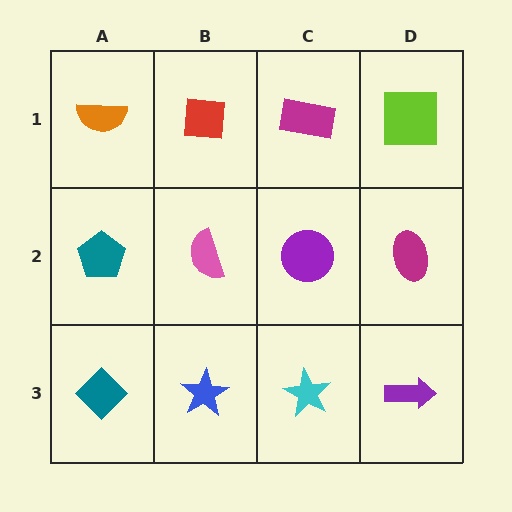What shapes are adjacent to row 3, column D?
A magenta ellipse (row 2, column D), a cyan star (row 3, column C).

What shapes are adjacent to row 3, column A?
A teal pentagon (row 2, column A), a blue star (row 3, column B).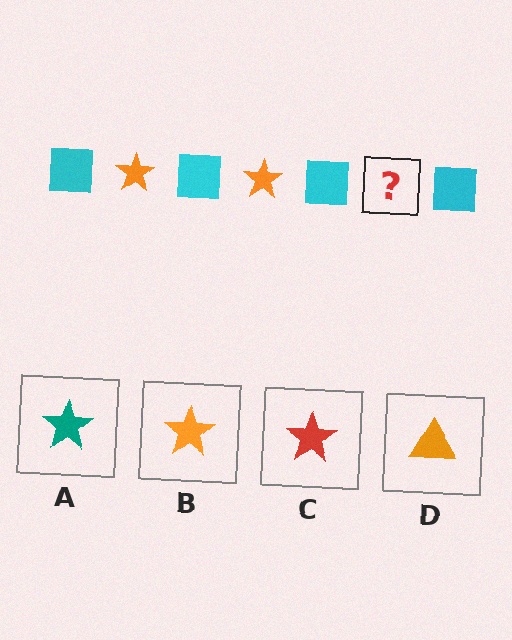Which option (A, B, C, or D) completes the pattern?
B.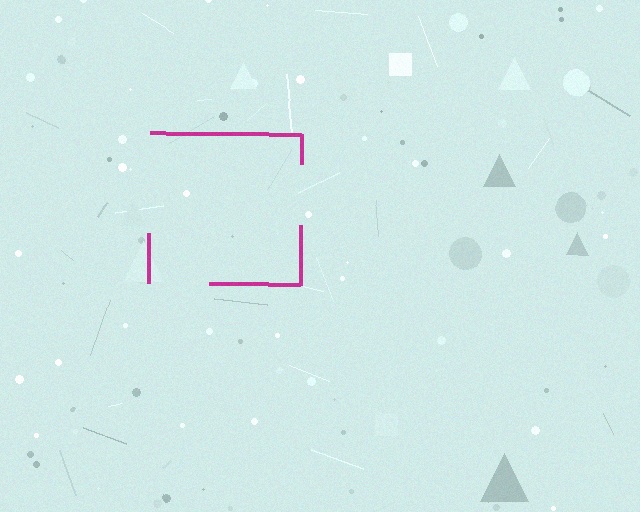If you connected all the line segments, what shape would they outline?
They would outline a square.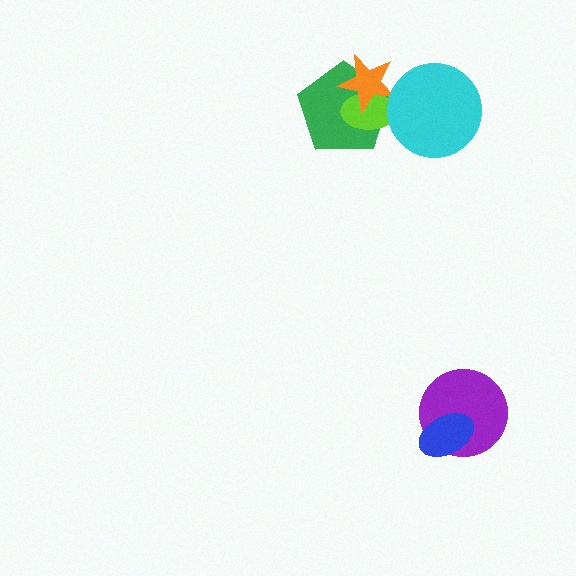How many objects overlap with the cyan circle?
1 object overlaps with the cyan circle.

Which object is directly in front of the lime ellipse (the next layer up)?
The orange star is directly in front of the lime ellipse.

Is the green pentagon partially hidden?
Yes, it is partially covered by another shape.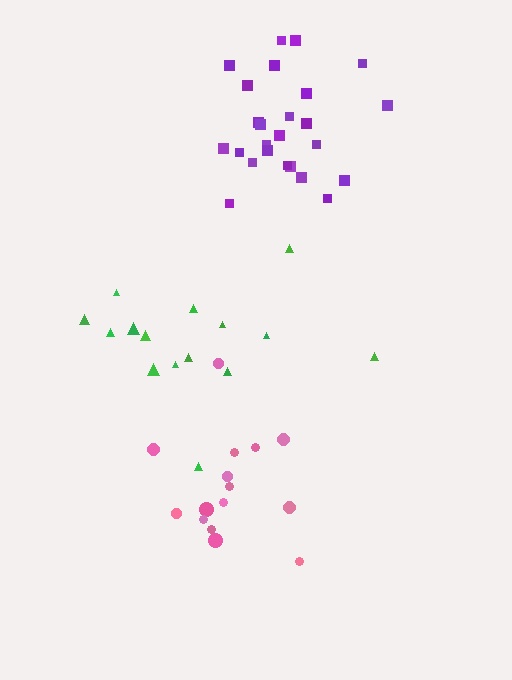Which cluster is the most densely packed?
Purple.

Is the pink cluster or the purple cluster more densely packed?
Purple.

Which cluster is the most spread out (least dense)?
Green.